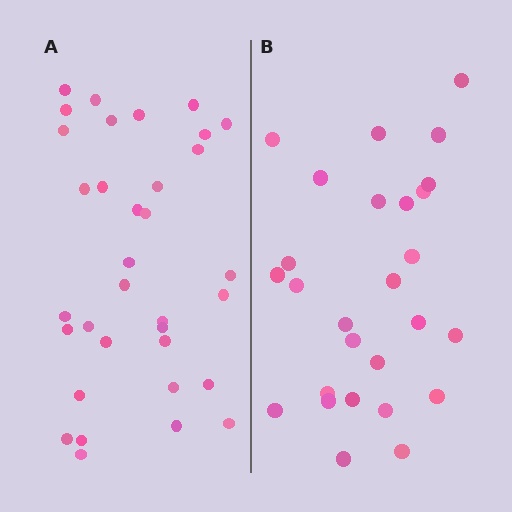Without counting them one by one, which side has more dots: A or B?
Region A (the left region) has more dots.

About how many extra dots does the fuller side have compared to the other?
Region A has roughly 8 or so more dots than region B.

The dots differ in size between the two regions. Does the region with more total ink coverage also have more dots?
No. Region B has more total ink coverage because its dots are larger, but region A actually contains more individual dots. Total area can be misleading — the number of items is what matters here.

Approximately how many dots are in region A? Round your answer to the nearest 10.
About 30 dots. (The exact count is 34, which rounds to 30.)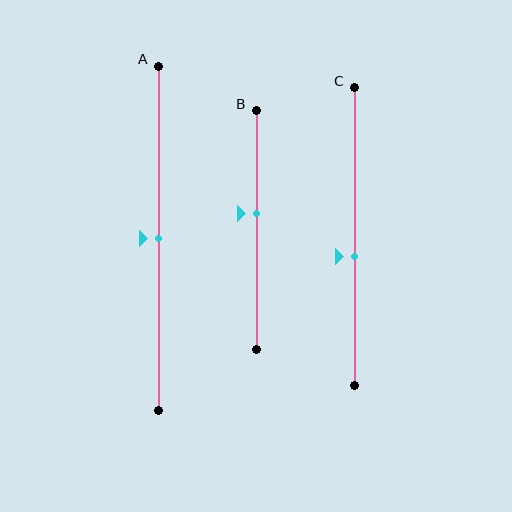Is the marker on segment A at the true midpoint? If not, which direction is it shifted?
Yes, the marker on segment A is at the true midpoint.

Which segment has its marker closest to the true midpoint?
Segment A has its marker closest to the true midpoint.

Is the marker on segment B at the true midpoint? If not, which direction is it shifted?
No, the marker on segment B is shifted upward by about 7% of the segment length.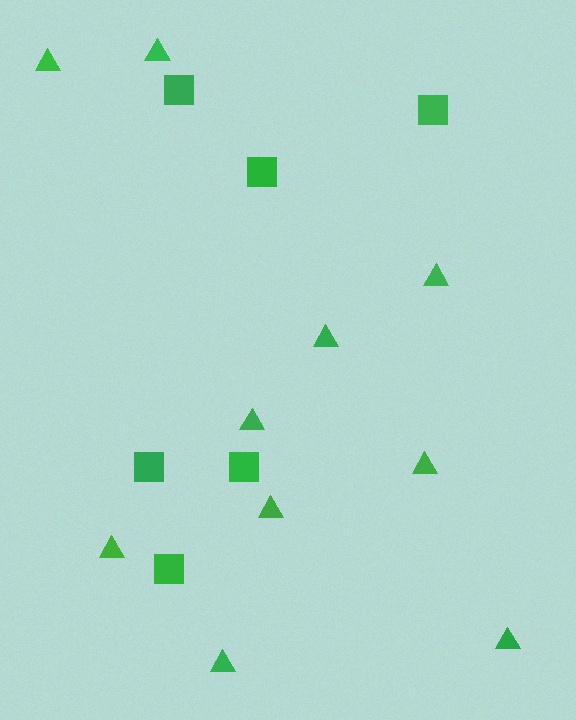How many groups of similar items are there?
There are 2 groups: one group of squares (6) and one group of triangles (10).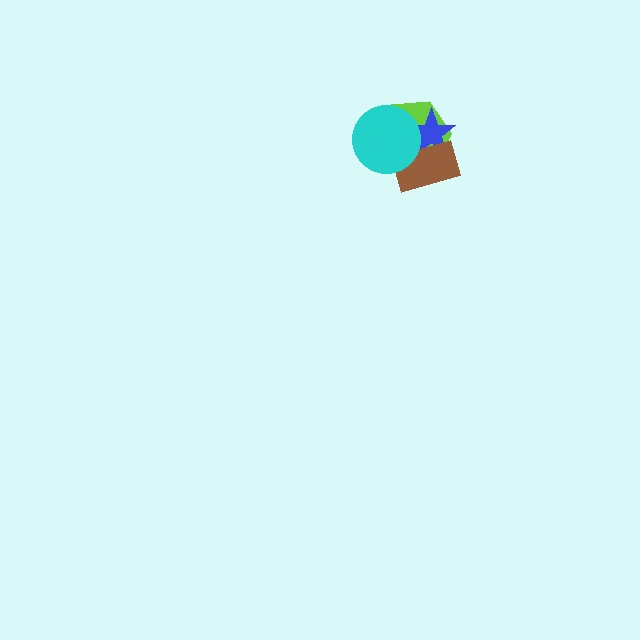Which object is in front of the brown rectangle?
The cyan circle is in front of the brown rectangle.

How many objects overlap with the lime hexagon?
3 objects overlap with the lime hexagon.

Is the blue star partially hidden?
Yes, it is partially covered by another shape.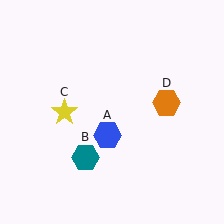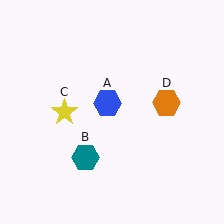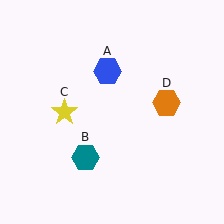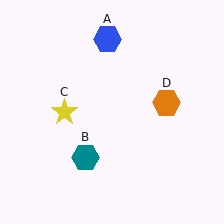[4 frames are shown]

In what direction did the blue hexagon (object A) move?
The blue hexagon (object A) moved up.